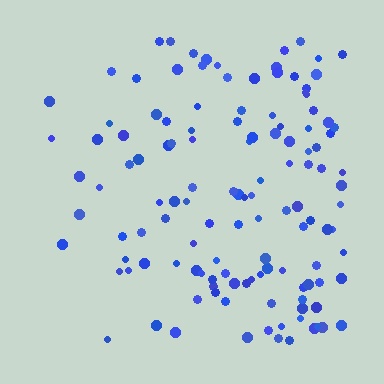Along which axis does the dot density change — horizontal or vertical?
Horizontal.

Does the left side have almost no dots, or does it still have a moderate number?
Still a moderate number, just noticeably fewer than the right.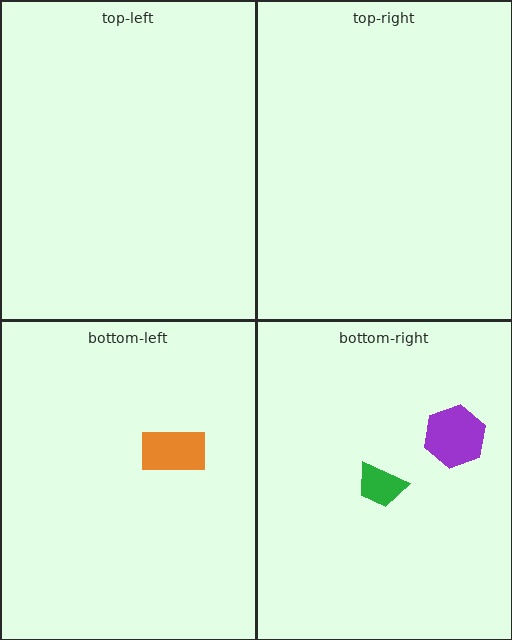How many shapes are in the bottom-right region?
2.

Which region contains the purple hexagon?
The bottom-right region.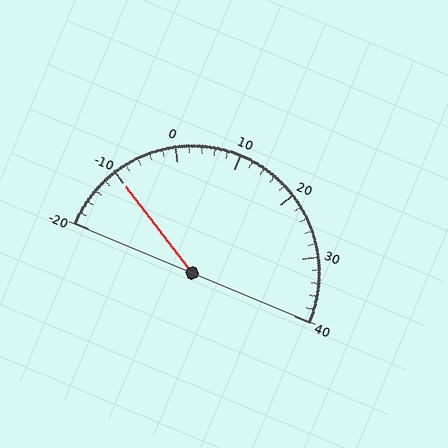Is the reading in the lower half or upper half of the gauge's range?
The reading is in the lower half of the range (-20 to 40).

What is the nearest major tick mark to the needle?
The nearest major tick mark is -10.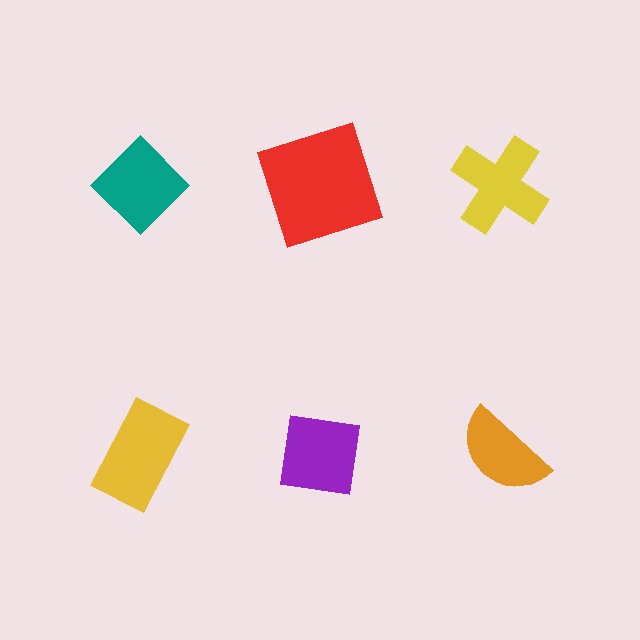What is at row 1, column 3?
A yellow cross.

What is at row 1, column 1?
A teal diamond.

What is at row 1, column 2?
A red square.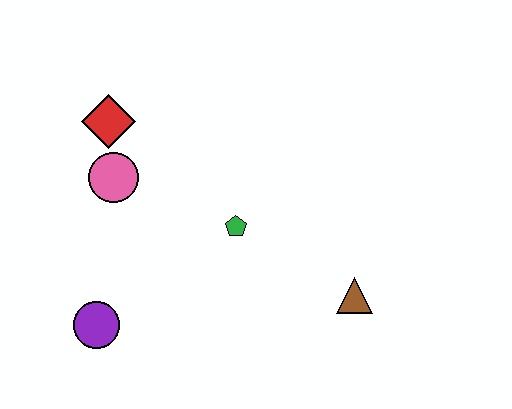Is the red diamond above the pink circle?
Yes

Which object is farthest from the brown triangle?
The red diamond is farthest from the brown triangle.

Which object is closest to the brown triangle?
The green pentagon is closest to the brown triangle.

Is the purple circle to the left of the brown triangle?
Yes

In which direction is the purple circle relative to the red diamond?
The purple circle is below the red diamond.